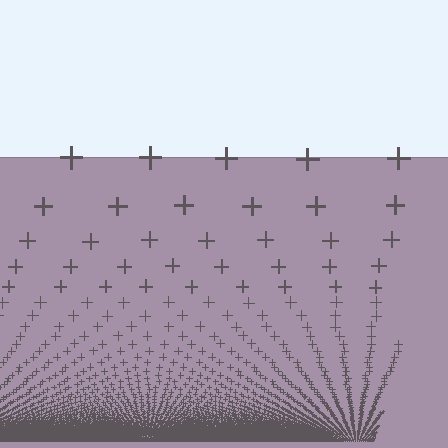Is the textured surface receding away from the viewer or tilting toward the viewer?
The surface appears to tilt toward the viewer. Texture elements get larger and sparser toward the top.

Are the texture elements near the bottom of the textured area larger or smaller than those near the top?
Smaller. The gradient is inverted — elements near the bottom are smaller and denser.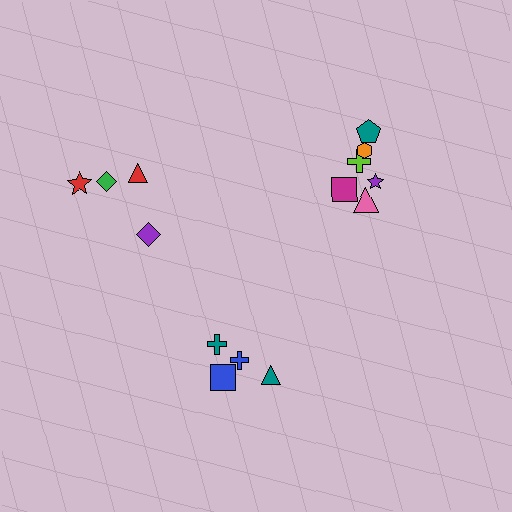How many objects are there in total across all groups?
There are 14 objects.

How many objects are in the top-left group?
There are 4 objects.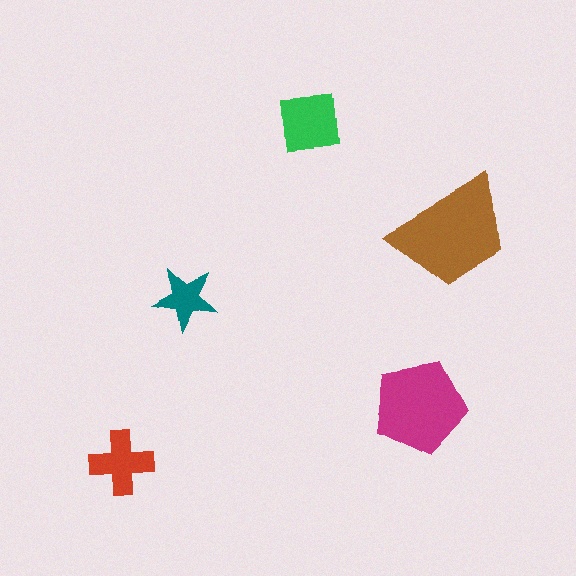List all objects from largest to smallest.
The brown trapezoid, the magenta pentagon, the green square, the red cross, the teal star.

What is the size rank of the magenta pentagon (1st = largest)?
2nd.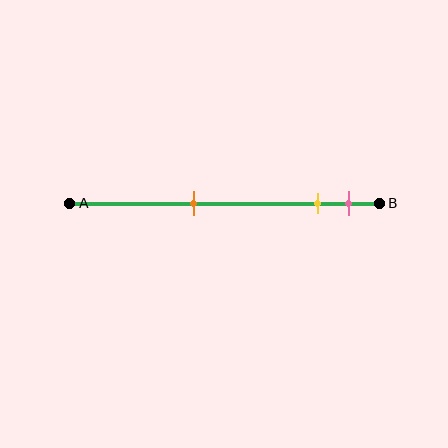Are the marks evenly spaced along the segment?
No, the marks are not evenly spaced.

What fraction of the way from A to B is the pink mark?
The pink mark is approximately 90% (0.9) of the way from A to B.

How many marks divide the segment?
There are 3 marks dividing the segment.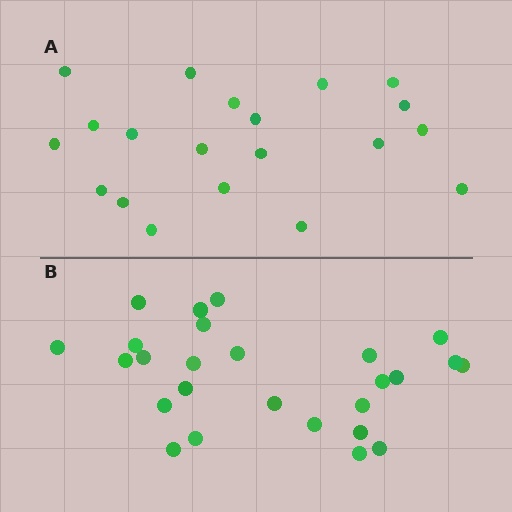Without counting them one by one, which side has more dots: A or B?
Region B (the bottom region) has more dots.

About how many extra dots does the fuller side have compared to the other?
Region B has about 6 more dots than region A.